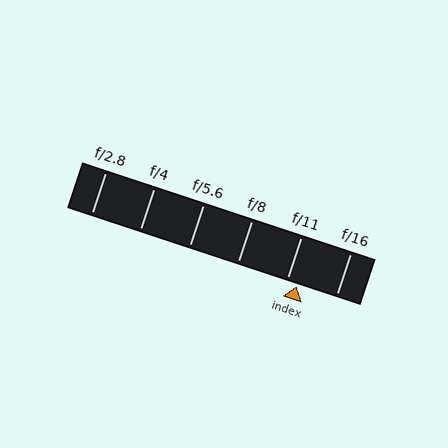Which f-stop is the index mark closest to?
The index mark is closest to f/11.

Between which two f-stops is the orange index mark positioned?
The index mark is between f/11 and f/16.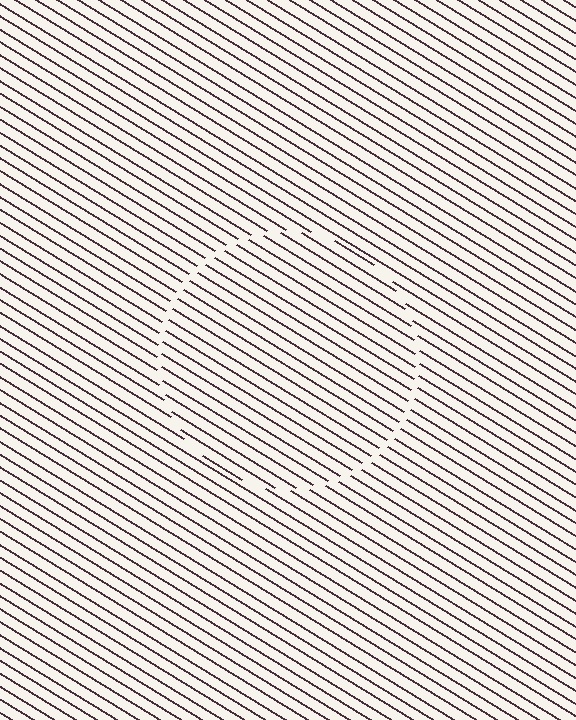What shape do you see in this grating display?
An illusory circle. The interior of the shape contains the same grating, shifted by half a period — the contour is defined by the phase discontinuity where line-ends from the inner and outer gratings abut.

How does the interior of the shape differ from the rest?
The interior of the shape contains the same grating, shifted by half a period — the contour is defined by the phase discontinuity where line-ends from the inner and outer gratings abut.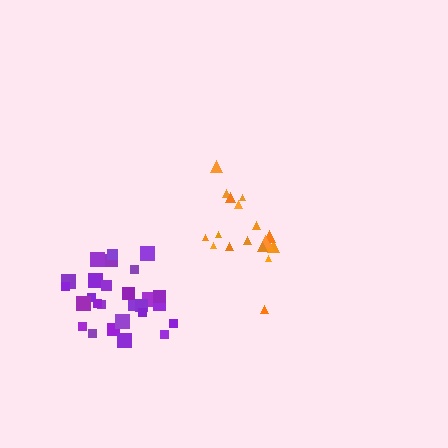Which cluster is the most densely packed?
Orange.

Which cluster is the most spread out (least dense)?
Purple.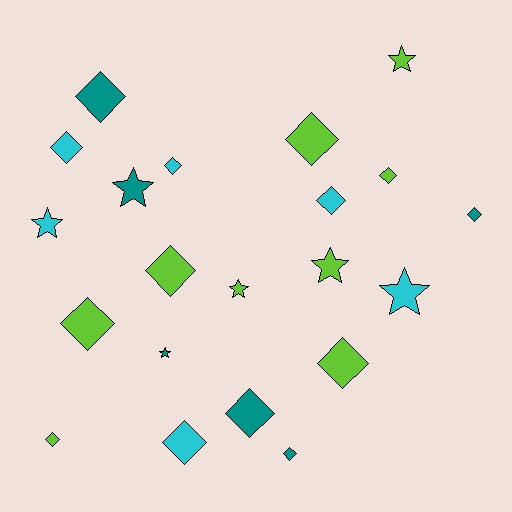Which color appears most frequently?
Lime, with 9 objects.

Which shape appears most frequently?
Diamond, with 14 objects.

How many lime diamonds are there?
There are 6 lime diamonds.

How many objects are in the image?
There are 21 objects.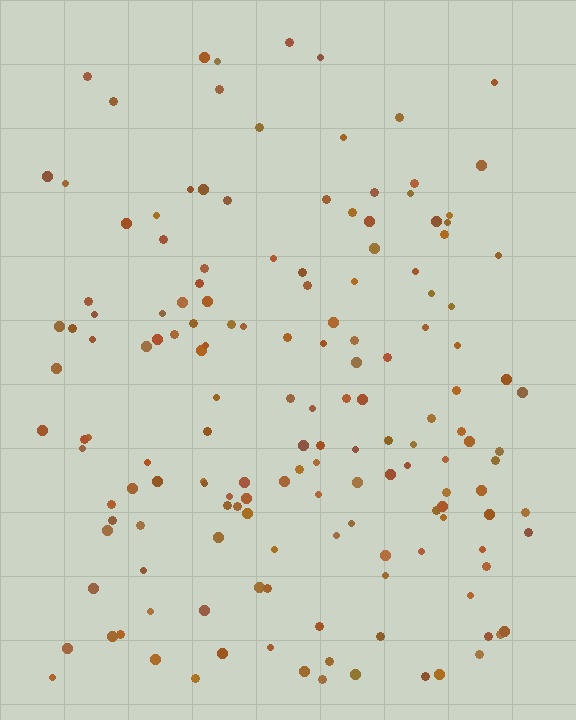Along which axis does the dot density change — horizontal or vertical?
Vertical.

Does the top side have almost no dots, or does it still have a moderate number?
Still a moderate number, just noticeably fewer than the bottom.